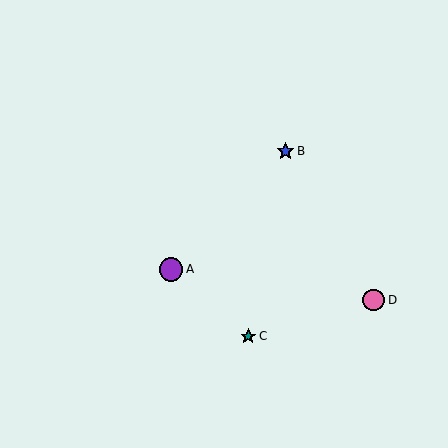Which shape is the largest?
The purple circle (labeled A) is the largest.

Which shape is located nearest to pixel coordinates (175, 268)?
The purple circle (labeled A) at (171, 269) is nearest to that location.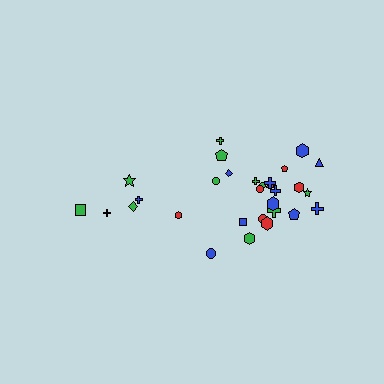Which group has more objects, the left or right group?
The right group.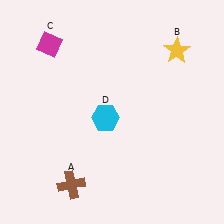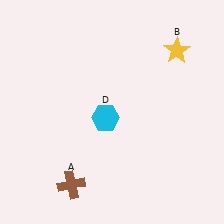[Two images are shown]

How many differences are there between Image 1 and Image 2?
There is 1 difference between the two images.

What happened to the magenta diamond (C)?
The magenta diamond (C) was removed in Image 2. It was in the top-left area of Image 1.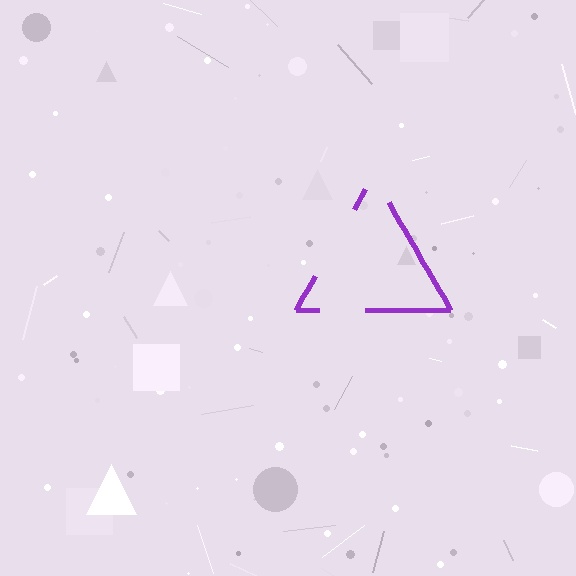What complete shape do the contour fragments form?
The contour fragments form a triangle.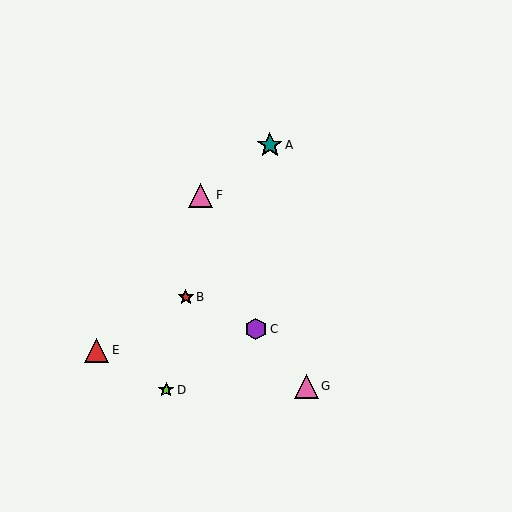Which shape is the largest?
The teal star (labeled A) is the largest.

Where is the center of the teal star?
The center of the teal star is at (270, 145).